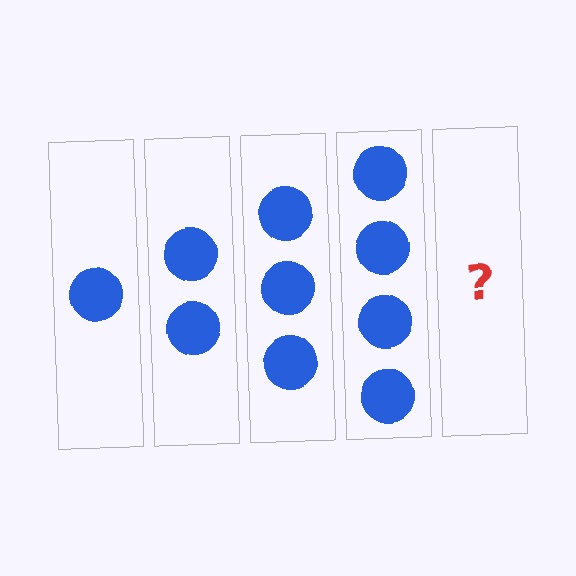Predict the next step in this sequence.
The next step is 5 circles.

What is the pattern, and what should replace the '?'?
The pattern is that each step adds one more circle. The '?' should be 5 circles.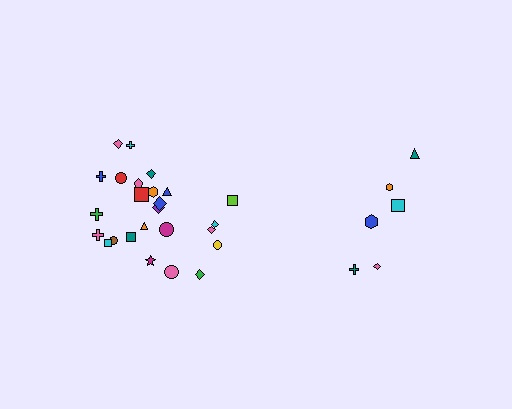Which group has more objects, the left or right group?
The left group.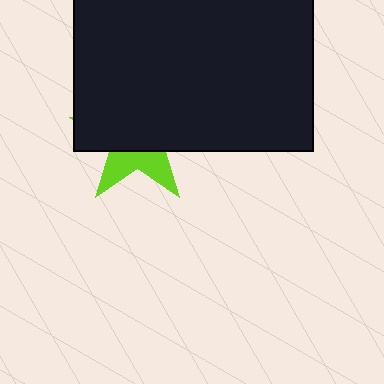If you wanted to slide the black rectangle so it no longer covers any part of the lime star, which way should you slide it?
Slide it up — that is the most direct way to separate the two shapes.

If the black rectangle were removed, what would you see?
You would see the complete lime star.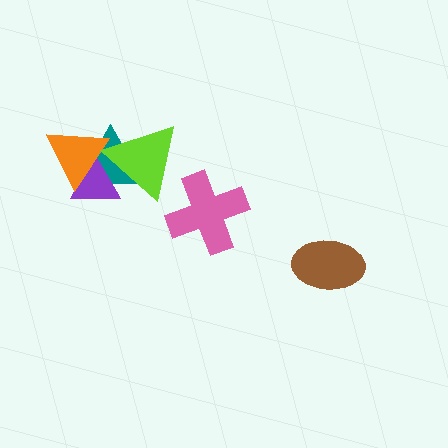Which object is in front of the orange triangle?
The lime triangle is in front of the orange triangle.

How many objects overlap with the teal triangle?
3 objects overlap with the teal triangle.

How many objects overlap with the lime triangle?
3 objects overlap with the lime triangle.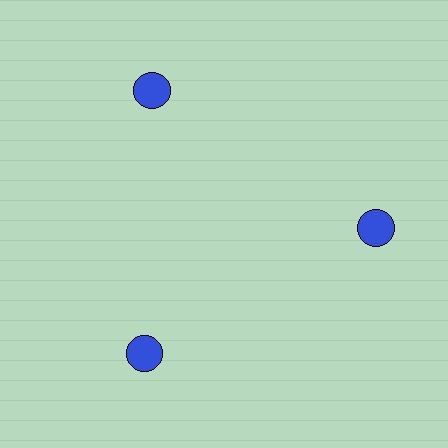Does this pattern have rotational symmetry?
Yes, this pattern has 3-fold rotational symmetry. It looks the same after rotating 120 degrees around the center.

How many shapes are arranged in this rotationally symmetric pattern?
There are 3 shapes, arranged in 3 groups of 1.